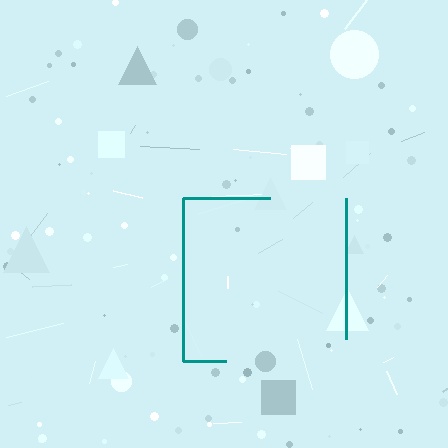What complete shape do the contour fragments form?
The contour fragments form a square.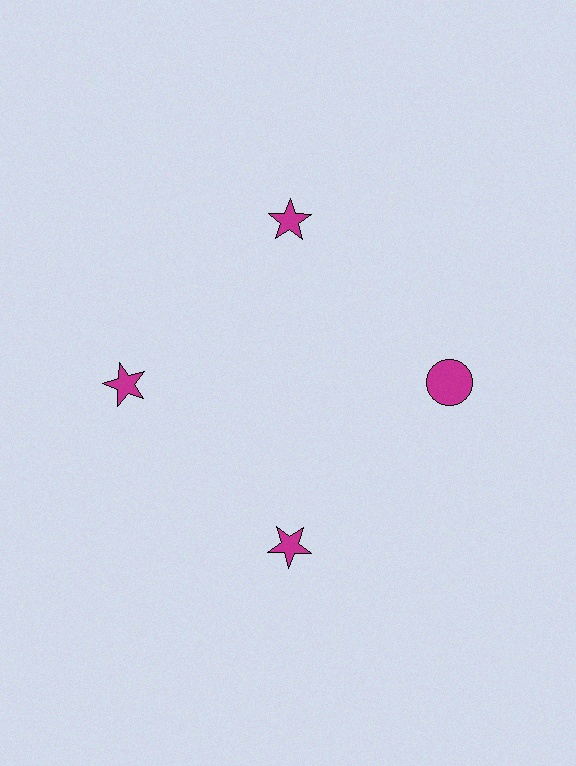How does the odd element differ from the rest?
It has a different shape: circle instead of star.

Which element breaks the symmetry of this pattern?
The magenta circle at roughly the 3 o'clock position breaks the symmetry. All other shapes are magenta stars.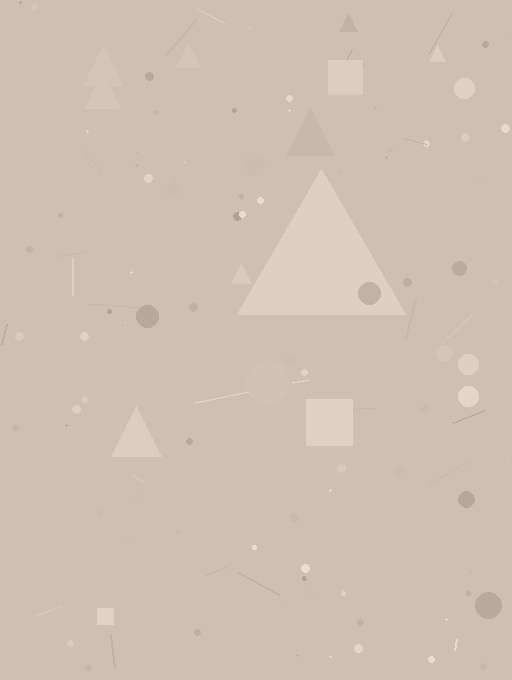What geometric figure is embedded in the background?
A triangle is embedded in the background.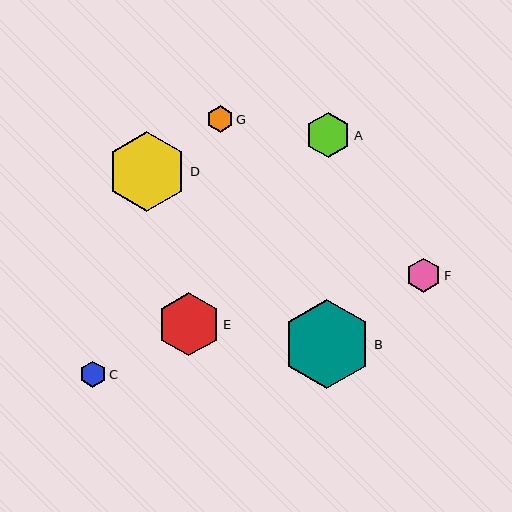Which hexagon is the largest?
Hexagon B is the largest with a size of approximately 89 pixels.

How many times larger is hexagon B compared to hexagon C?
Hexagon B is approximately 3.4 times the size of hexagon C.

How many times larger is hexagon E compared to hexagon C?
Hexagon E is approximately 2.4 times the size of hexagon C.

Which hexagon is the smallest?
Hexagon C is the smallest with a size of approximately 26 pixels.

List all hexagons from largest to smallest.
From largest to smallest: B, D, E, A, F, G, C.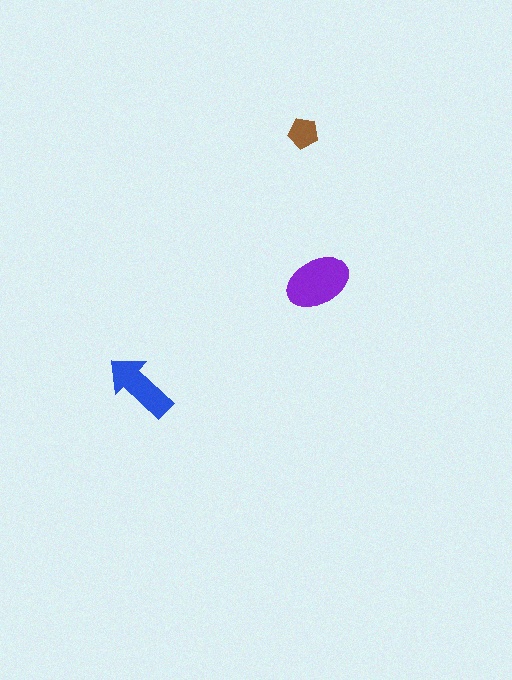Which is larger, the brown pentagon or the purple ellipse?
The purple ellipse.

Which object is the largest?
The purple ellipse.